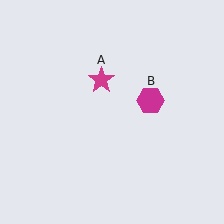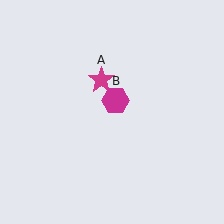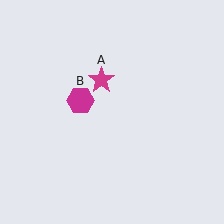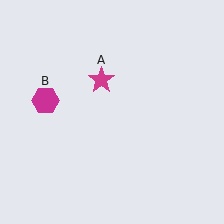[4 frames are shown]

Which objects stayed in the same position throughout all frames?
Magenta star (object A) remained stationary.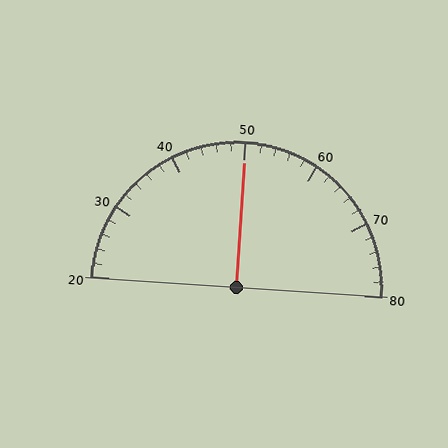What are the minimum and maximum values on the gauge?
The gauge ranges from 20 to 80.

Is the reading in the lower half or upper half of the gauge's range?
The reading is in the upper half of the range (20 to 80).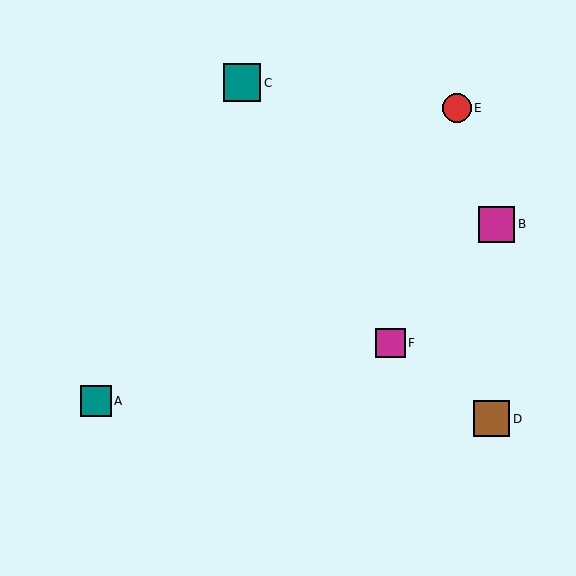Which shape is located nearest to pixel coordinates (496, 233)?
The magenta square (labeled B) at (497, 224) is nearest to that location.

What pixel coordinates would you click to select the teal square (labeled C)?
Click at (242, 83) to select the teal square C.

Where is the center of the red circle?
The center of the red circle is at (457, 108).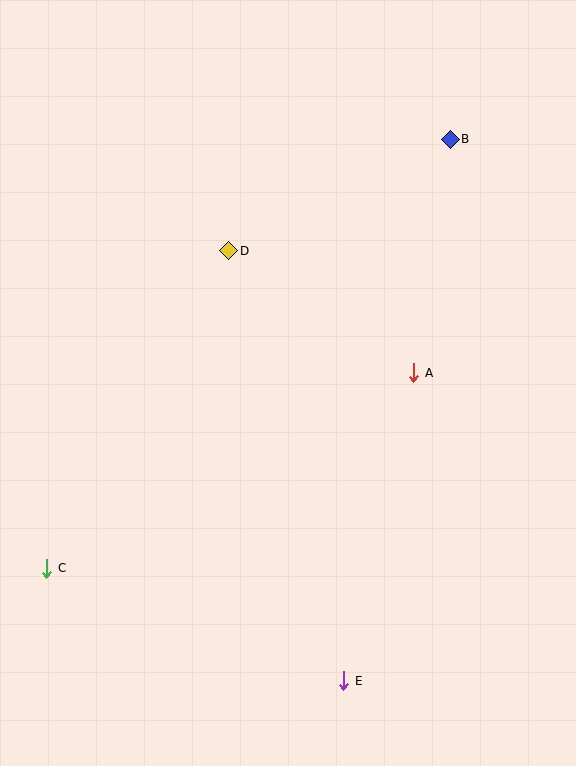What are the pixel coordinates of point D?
Point D is at (229, 251).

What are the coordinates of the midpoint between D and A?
The midpoint between D and A is at (321, 312).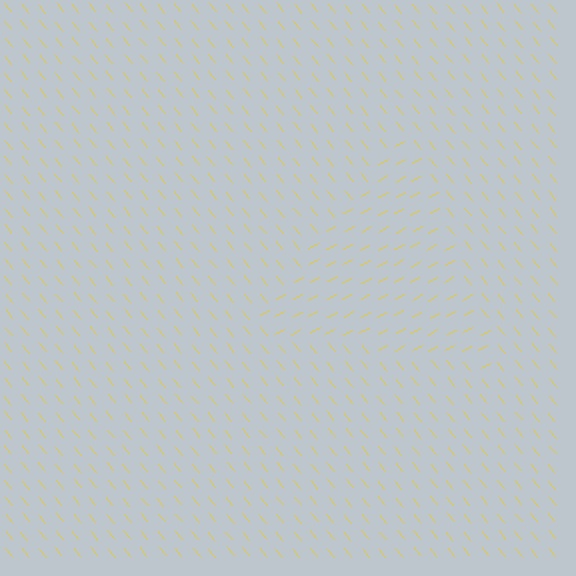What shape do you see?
I see a triangle.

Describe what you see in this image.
The image is filled with small yellow line segments. A triangle region in the image has lines oriented differently from the surrounding lines, creating a visible texture boundary.